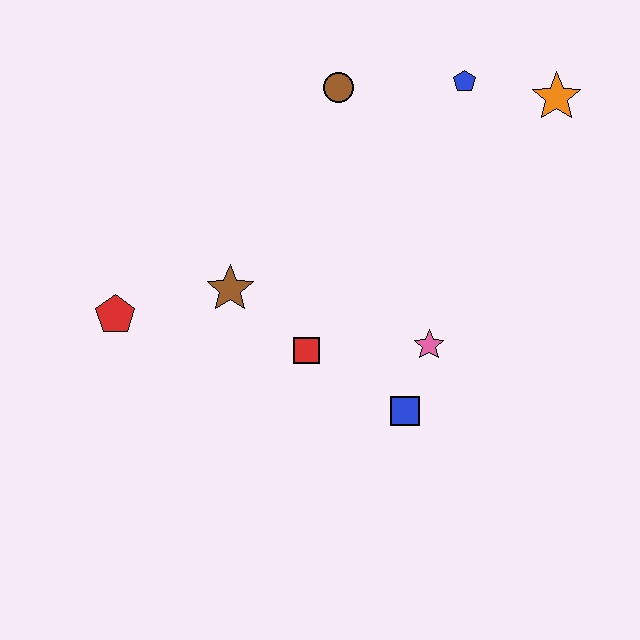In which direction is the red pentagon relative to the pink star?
The red pentagon is to the left of the pink star.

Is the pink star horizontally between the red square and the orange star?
Yes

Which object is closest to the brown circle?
The blue pentagon is closest to the brown circle.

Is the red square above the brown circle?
No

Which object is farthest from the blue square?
The orange star is farthest from the blue square.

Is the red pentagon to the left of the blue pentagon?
Yes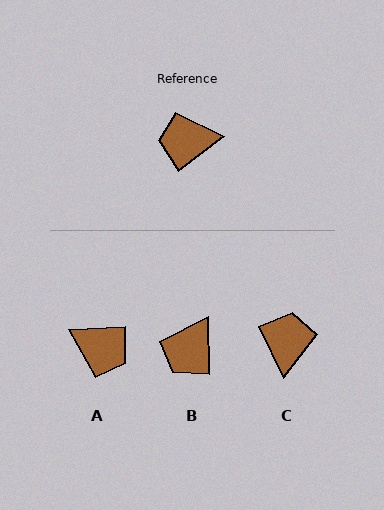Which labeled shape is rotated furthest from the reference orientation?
A, about 146 degrees away.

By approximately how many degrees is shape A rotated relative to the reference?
Approximately 146 degrees counter-clockwise.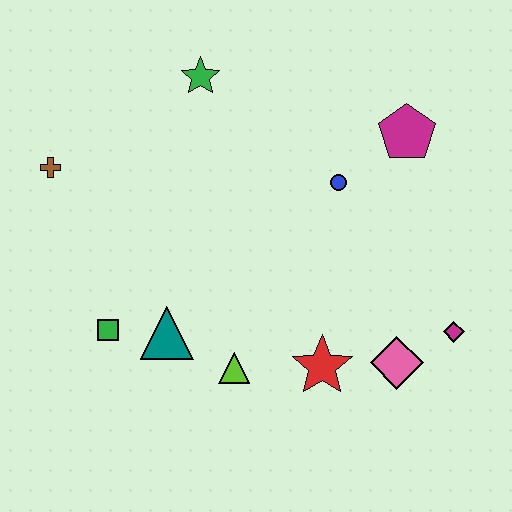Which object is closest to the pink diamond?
The magenta diamond is closest to the pink diamond.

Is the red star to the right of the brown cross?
Yes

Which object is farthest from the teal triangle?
The magenta pentagon is farthest from the teal triangle.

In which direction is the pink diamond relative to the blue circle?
The pink diamond is below the blue circle.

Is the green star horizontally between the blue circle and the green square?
Yes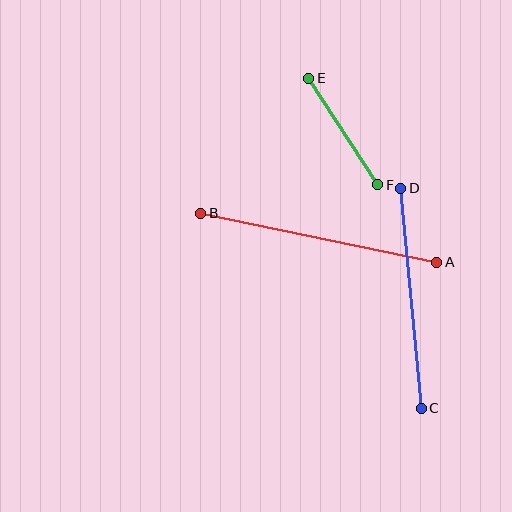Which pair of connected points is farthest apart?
Points A and B are farthest apart.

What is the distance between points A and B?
The distance is approximately 241 pixels.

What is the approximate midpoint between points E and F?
The midpoint is at approximately (343, 132) pixels.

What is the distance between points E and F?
The distance is approximately 127 pixels.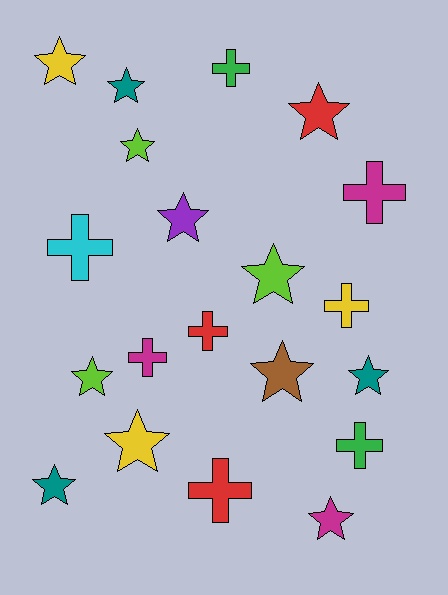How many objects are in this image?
There are 20 objects.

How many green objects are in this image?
There are 2 green objects.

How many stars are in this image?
There are 12 stars.